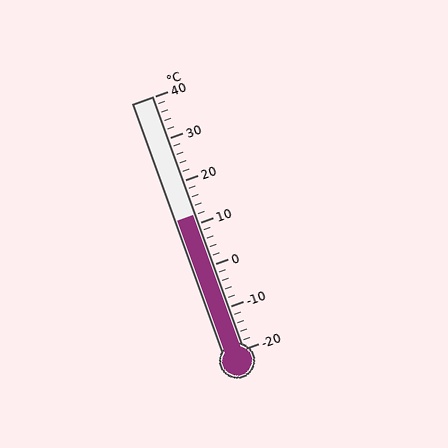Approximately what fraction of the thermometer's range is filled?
The thermometer is filled to approximately 55% of its range.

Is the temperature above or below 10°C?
The temperature is above 10°C.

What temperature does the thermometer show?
The thermometer shows approximately 12°C.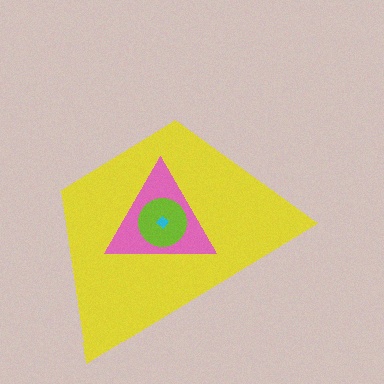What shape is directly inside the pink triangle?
The lime circle.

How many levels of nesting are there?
4.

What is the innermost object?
The cyan diamond.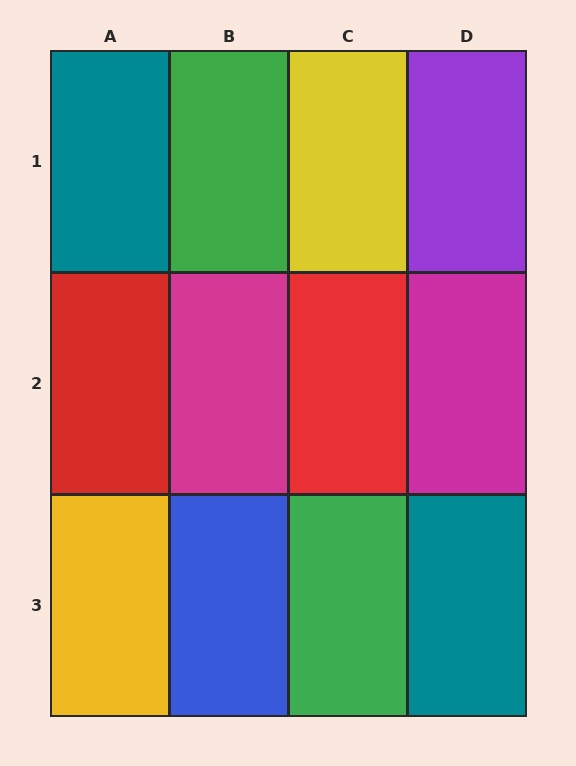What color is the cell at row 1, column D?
Purple.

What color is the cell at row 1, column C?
Yellow.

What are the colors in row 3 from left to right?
Yellow, blue, green, teal.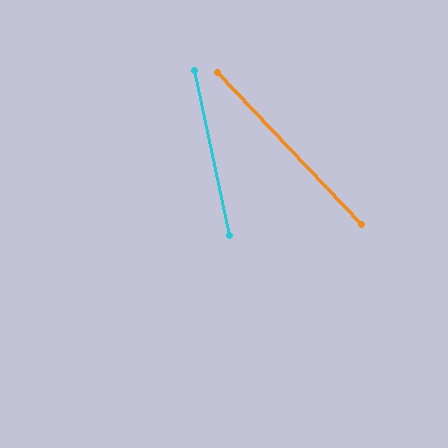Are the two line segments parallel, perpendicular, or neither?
Neither parallel nor perpendicular — they differ by about 32°.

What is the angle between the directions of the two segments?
Approximately 32 degrees.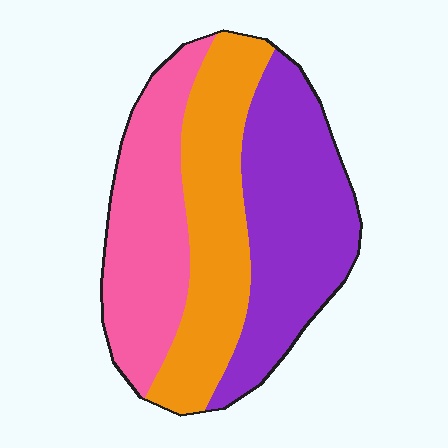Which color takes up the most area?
Purple, at roughly 40%.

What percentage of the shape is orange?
Orange covers 32% of the shape.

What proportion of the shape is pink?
Pink covers roughly 30% of the shape.